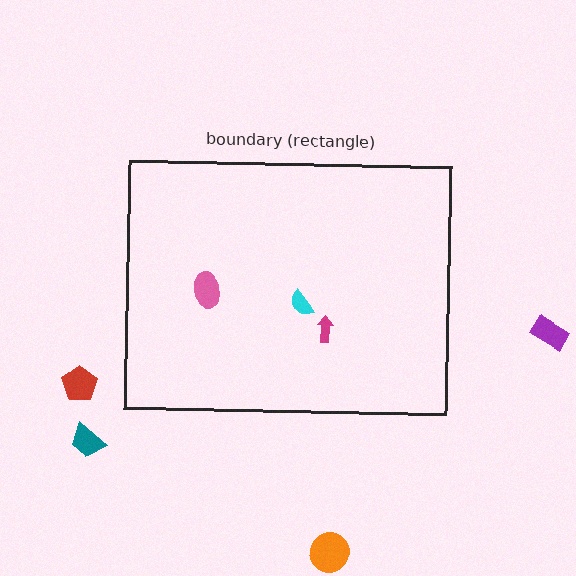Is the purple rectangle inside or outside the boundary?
Outside.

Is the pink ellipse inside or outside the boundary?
Inside.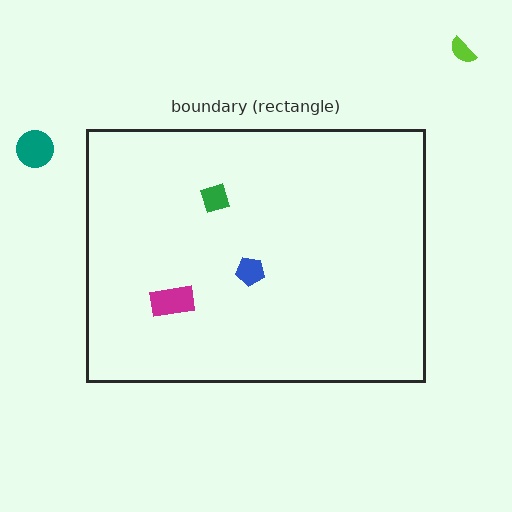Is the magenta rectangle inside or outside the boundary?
Inside.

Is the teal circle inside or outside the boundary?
Outside.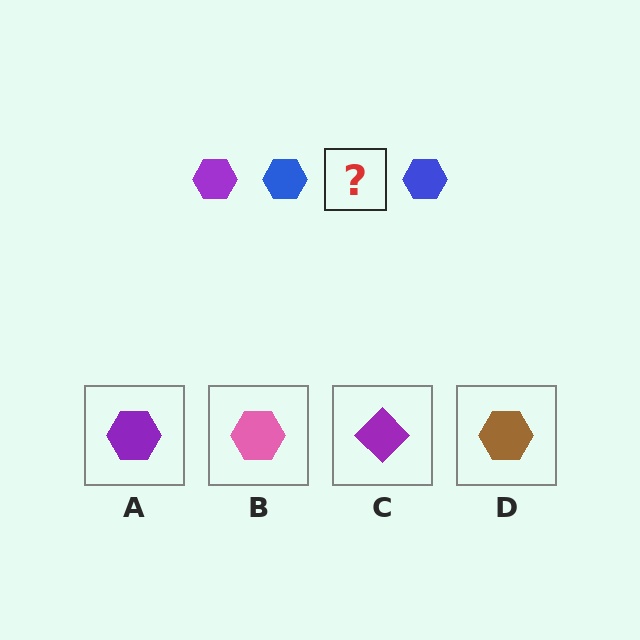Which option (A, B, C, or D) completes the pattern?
A.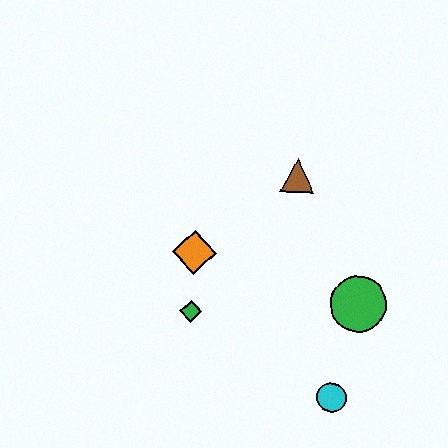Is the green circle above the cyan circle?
Yes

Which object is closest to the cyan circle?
The green circle is closest to the cyan circle.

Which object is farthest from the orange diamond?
The cyan circle is farthest from the orange diamond.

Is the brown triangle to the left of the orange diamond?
No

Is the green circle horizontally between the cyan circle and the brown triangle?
No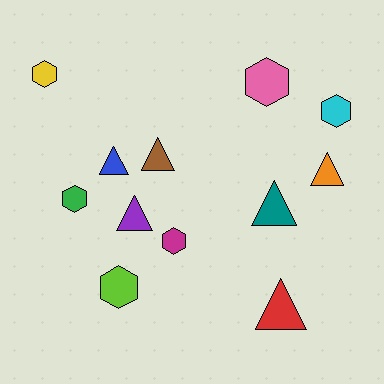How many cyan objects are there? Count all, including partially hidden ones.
There is 1 cyan object.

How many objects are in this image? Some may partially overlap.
There are 12 objects.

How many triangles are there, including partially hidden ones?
There are 6 triangles.